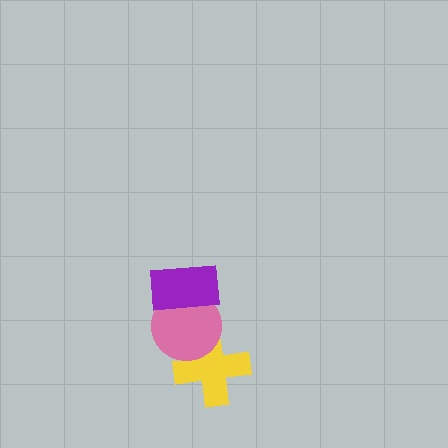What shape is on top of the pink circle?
The purple rectangle is on top of the pink circle.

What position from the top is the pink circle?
The pink circle is 2nd from the top.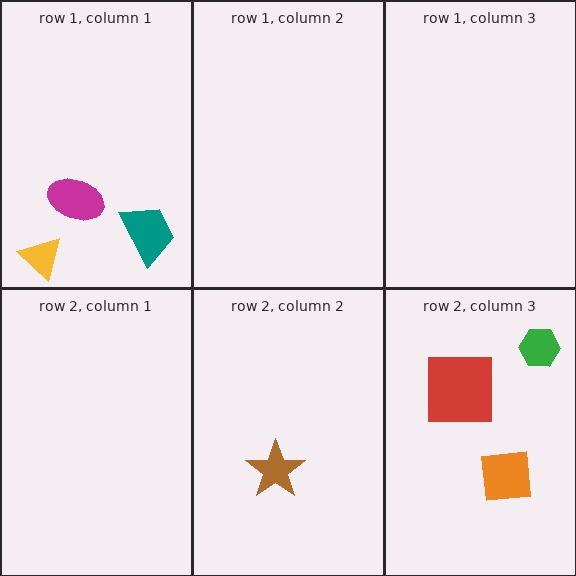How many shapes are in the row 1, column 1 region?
3.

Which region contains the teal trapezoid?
The row 1, column 1 region.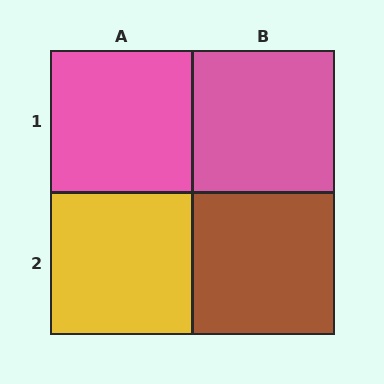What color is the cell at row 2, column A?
Yellow.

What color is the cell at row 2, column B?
Brown.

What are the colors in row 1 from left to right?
Pink, pink.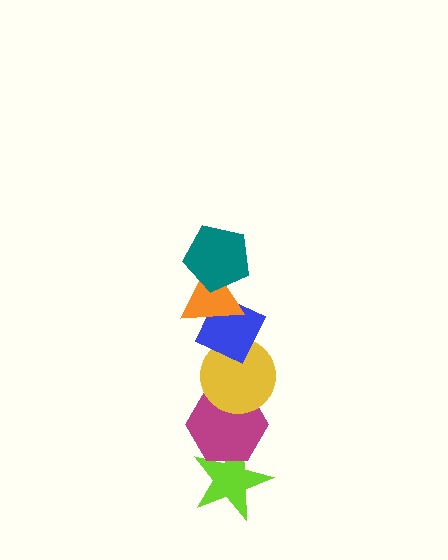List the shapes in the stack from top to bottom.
From top to bottom: the teal pentagon, the orange triangle, the blue diamond, the yellow circle, the magenta hexagon, the lime star.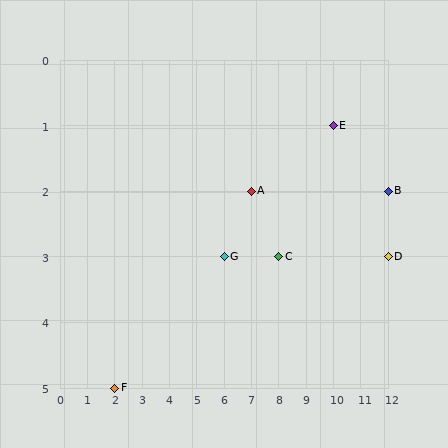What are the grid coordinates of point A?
Point A is at grid coordinates (7, 2).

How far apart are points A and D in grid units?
Points A and D are 5 columns and 1 row apart (about 5.1 grid units diagonally).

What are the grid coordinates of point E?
Point E is at grid coordinates (10, 1).